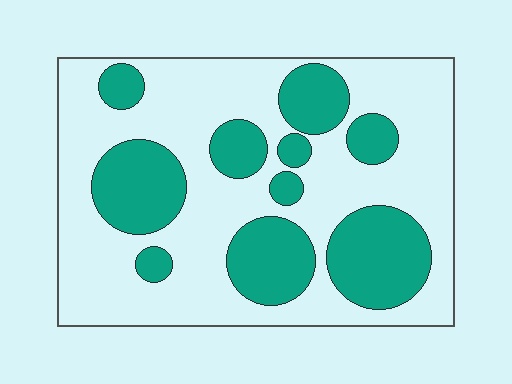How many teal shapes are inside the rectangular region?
10.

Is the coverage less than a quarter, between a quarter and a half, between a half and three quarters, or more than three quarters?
Between a quarter and a half.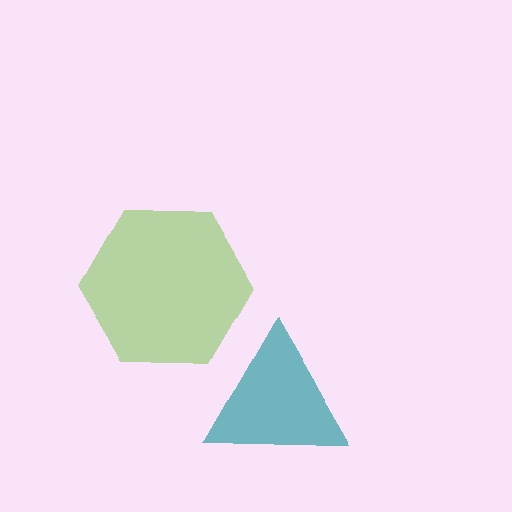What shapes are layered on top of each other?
The layered shapes are: a lime hexagon, a teal triangle.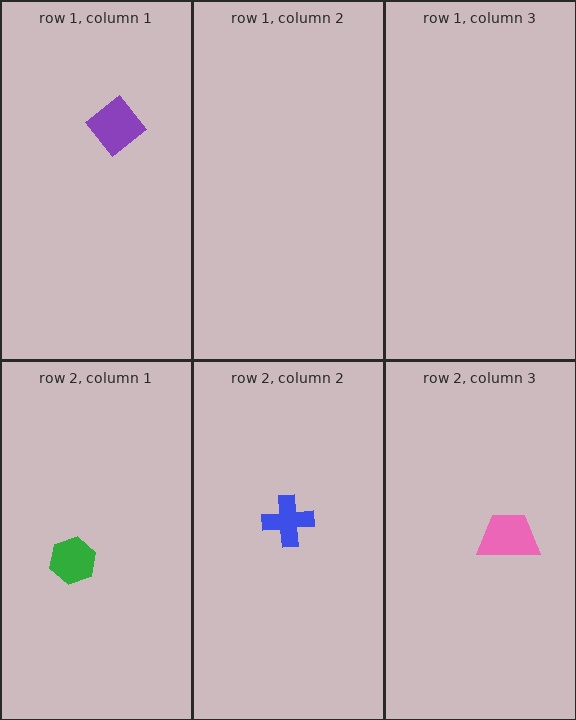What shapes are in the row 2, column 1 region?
The green hexagon.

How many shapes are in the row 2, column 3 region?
1.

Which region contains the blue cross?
The row 2, column 2 region.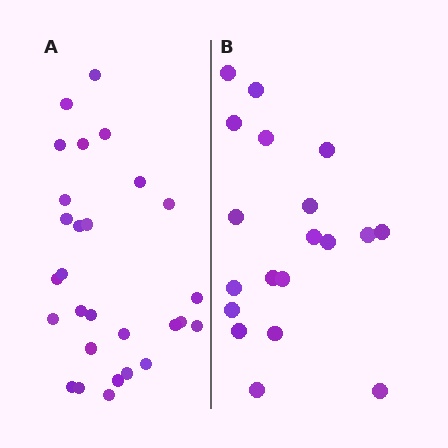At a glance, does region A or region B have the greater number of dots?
Region A (the left region) has more dots.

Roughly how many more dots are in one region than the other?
Region A has roughly 8 or so more dots than region B.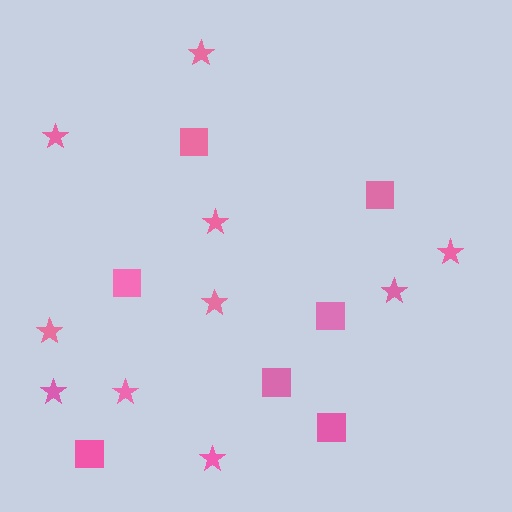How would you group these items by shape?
There are 2 groups: one group of stars (10) and one group of squares (7).